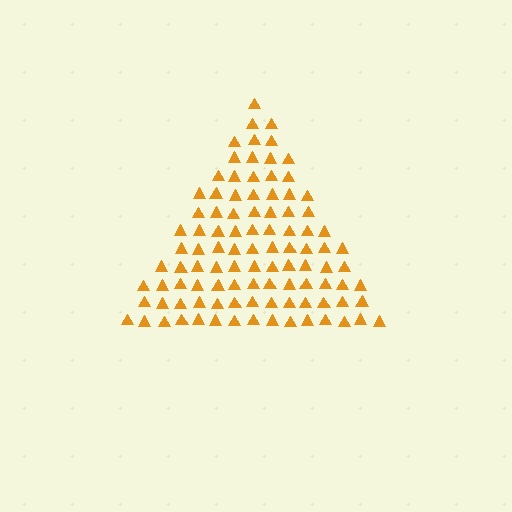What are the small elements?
The small elements are triangles.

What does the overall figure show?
The overall figure shows a triangle.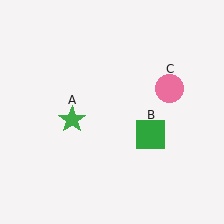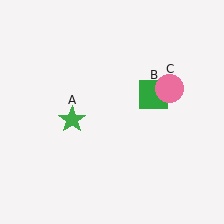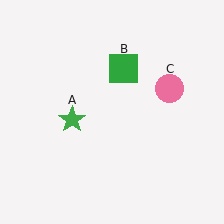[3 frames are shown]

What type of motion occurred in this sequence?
The green square (object B) rotated counterclockwise around the center of the scene.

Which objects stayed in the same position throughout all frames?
Green star (object A) and pink circle (object C) remained stationary.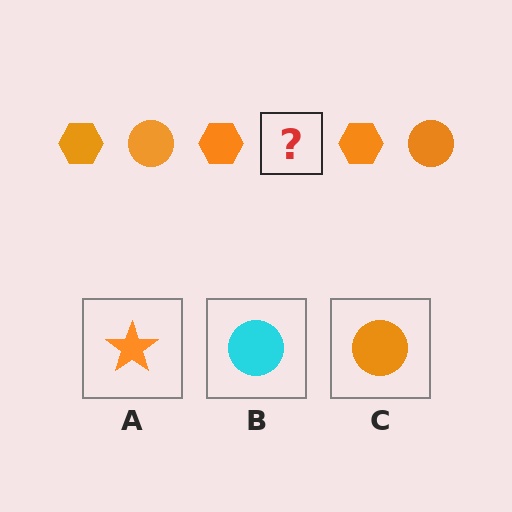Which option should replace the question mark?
Option C.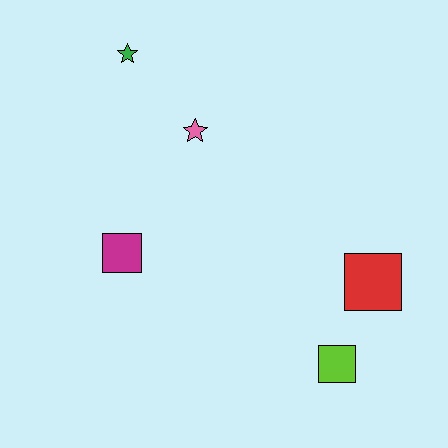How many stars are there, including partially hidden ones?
There are 2 stars.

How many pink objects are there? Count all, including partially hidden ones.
There is 1 pink object.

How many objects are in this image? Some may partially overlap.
There are 5 objects.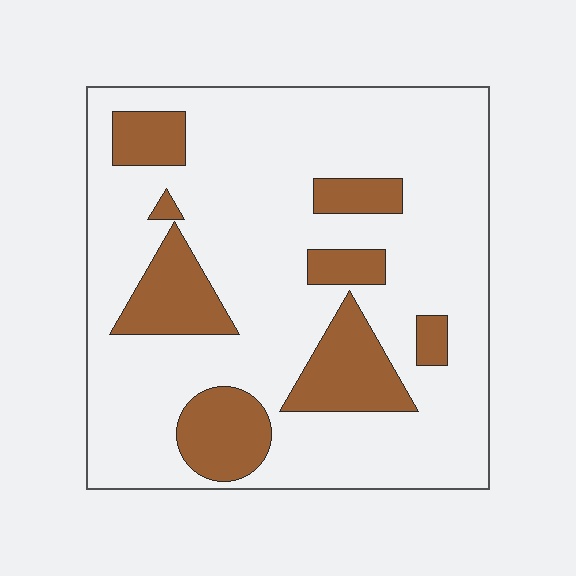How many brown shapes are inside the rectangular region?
8.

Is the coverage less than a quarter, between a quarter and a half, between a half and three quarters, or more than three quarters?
Less than a quarter.